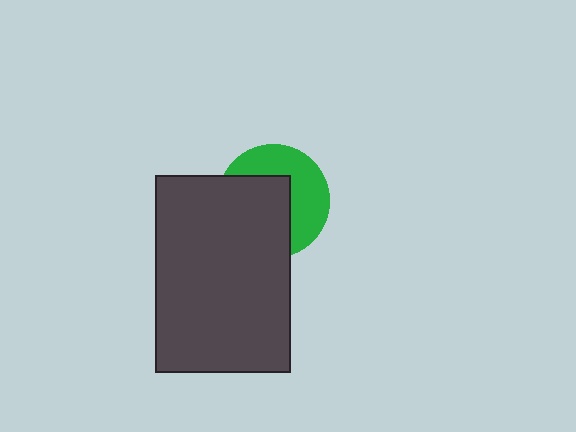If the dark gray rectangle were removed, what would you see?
You would see the complete green circle.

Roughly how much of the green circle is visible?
About half of it is visible (roughly 47%).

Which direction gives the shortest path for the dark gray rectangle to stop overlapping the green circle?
Moving toward the lower-left gives the shortest separation.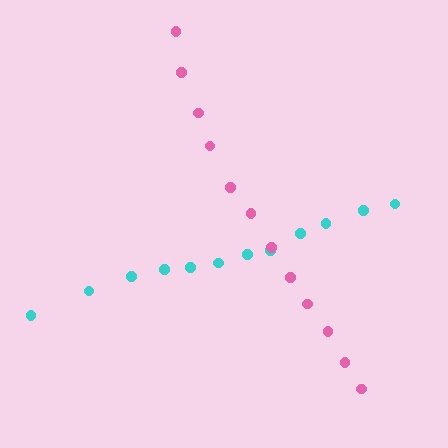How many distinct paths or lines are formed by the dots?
There are 2 distinct paths.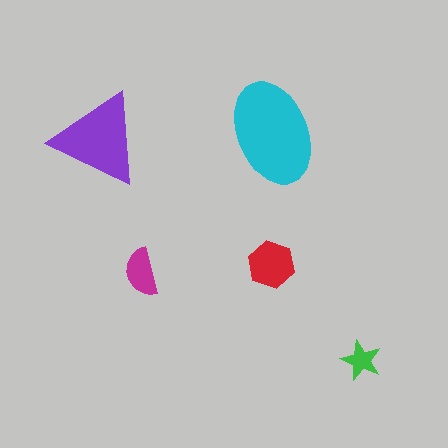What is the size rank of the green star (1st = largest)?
5th.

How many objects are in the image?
There are 5 objects in the image.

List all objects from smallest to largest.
The green star, the magenta semicircle, the red hexagon, the purple triangle, the cyan ellipse.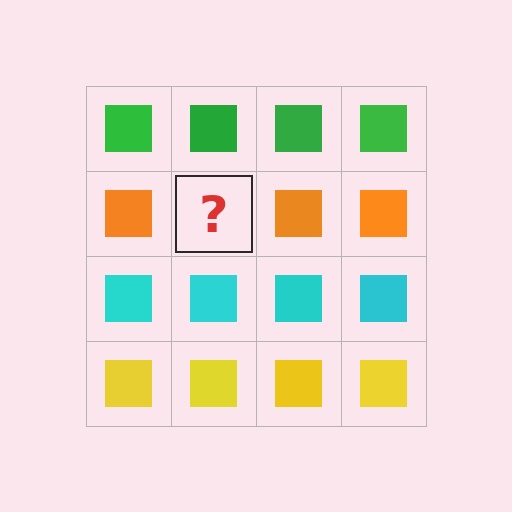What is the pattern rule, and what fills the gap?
The rule is that each row has a consistent color. The gap should be filled with an orange square.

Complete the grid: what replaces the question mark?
The question mark should be replaced with an orange square.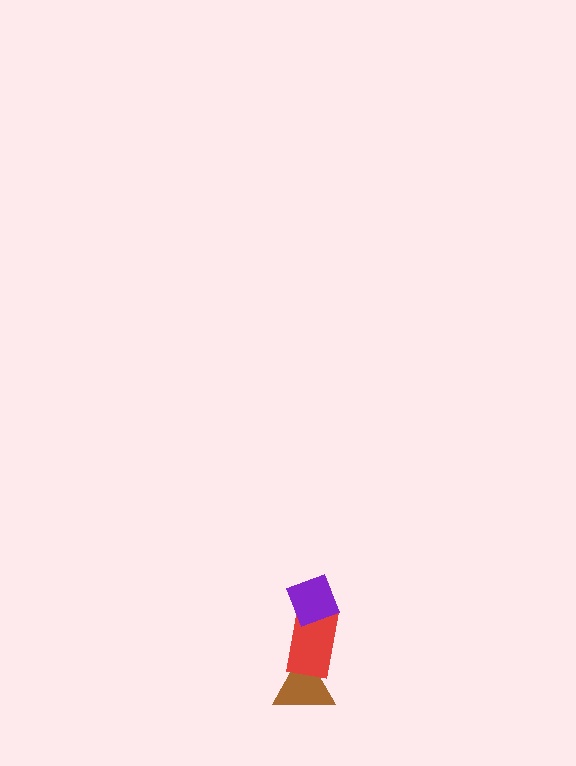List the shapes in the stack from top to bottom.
From top to bottom: the purple diamond, the red rectangle, the brown triangle.